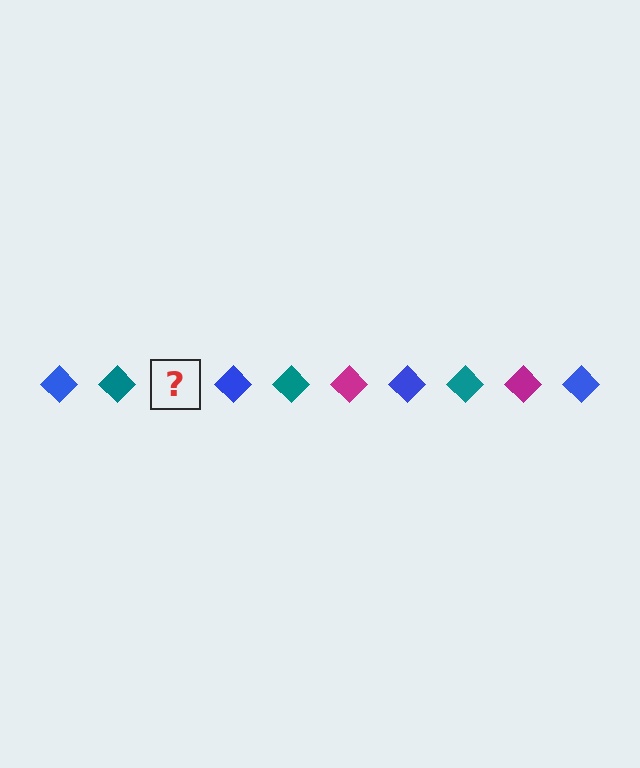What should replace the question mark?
The question mark should be replaced with a magenta diamond.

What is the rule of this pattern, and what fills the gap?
The rule is that the pattern cycles through blue, teal, magenta diamonds. The gap should be filled with a magenta diamond.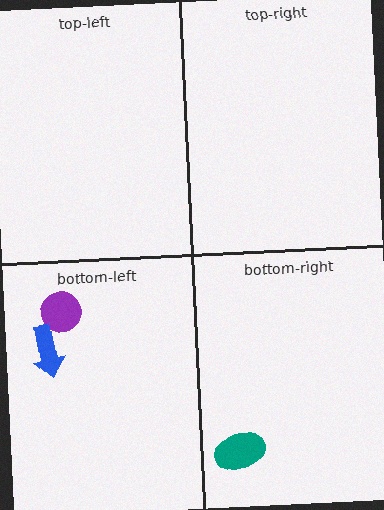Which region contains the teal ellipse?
The bottom-right region.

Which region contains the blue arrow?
The bottom-left region.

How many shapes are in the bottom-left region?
2.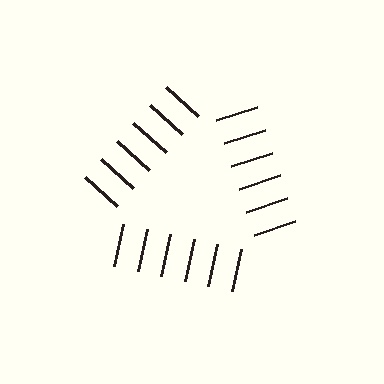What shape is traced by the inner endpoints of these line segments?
An illusory triangle — the line segments terminate on its edges but no continuous stroke is drawn.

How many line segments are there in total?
18 — 6 along each of the 3 edges.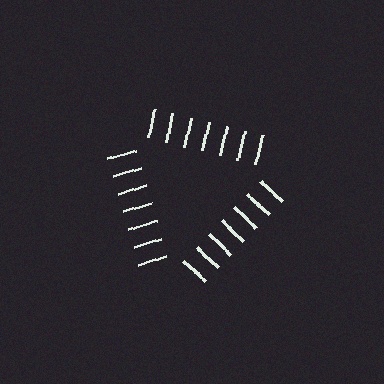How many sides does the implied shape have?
3 sides — the line-ends trace a triangle.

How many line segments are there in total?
21 — 7 along each of the 3 edges.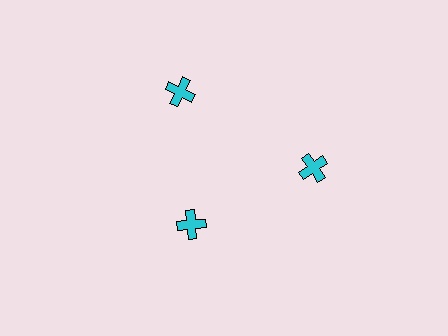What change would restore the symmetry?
The symmetry would be restored by moving it outward, back onto the ring so that all 3 crosses sit at equal angles and equal distance from the center.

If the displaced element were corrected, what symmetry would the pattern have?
It would have 3-fold rotational symmetry — the pattern would map onto itself every 120 degrees.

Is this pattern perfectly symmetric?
No. The 3 cyan crosses are arranged in a ring, but one element near the 7 o'clock position is pulled inward toward the center, breaking the 3-fold rotational symmetry.